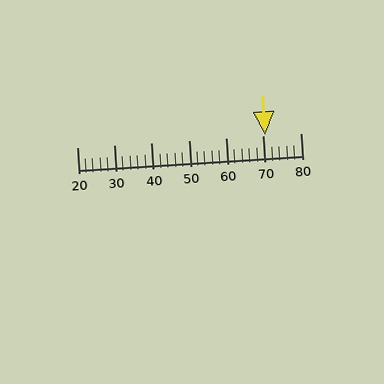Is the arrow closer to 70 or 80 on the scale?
The arrow is closer to 70.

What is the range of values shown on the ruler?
The ruler shows values from 20 to 80.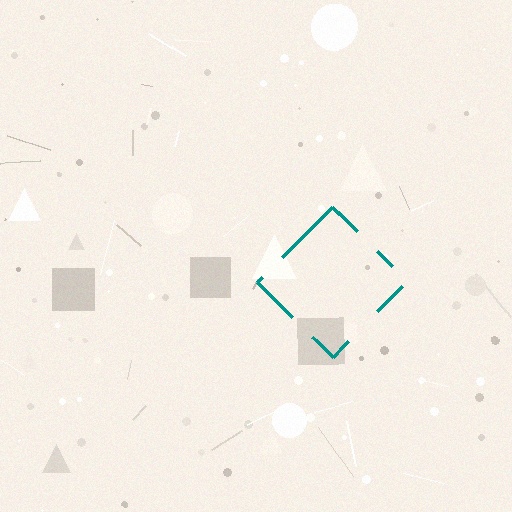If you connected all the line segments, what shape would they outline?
They would outline a diamond.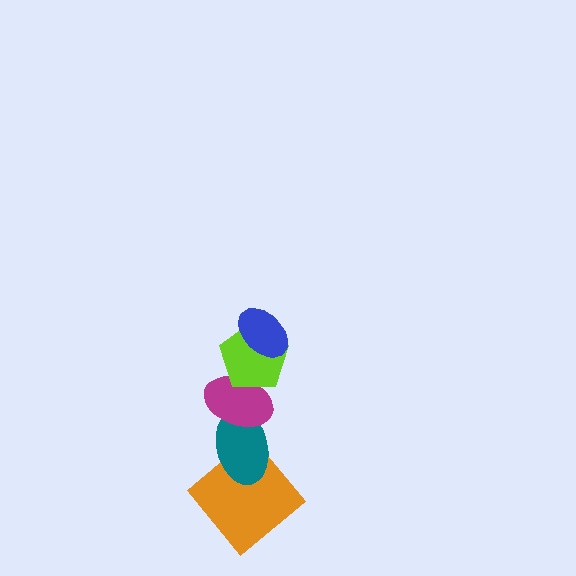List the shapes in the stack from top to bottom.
From top to bottom: the blue ellipse, the lime pentagon, the magenta ellipse, the teal ellipse, the orange diamond.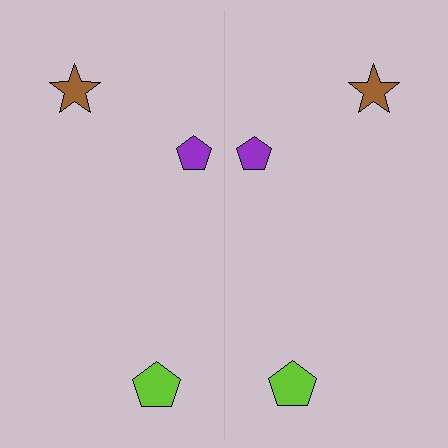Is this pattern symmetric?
Yes, this pattern has bilateral (reflection) symmetry.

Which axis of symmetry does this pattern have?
The pattern has a vertical axis of symmetry running through the center of the image.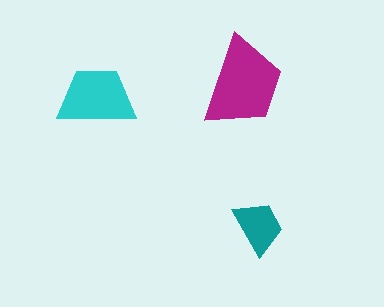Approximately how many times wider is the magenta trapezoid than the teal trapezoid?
About 1.5 times wider.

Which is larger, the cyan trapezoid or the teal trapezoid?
The cyan one.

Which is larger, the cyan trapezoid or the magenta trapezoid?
The magenta one.